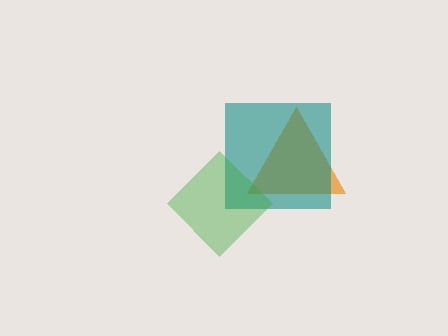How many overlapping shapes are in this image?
There are 3 overlapping shapes in the image.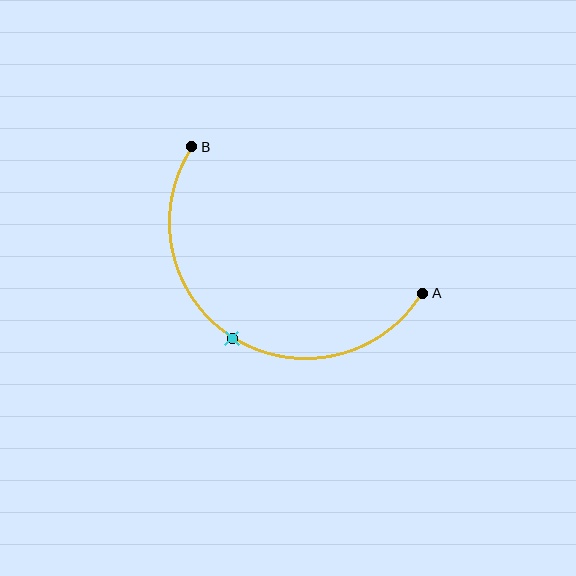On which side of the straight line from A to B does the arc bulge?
The arc bulges below the straight line connecting A and B.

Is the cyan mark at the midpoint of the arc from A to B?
Yes. The cyan mark lies on the arc at equal arc-length from both A and B — it is the arc midpoint.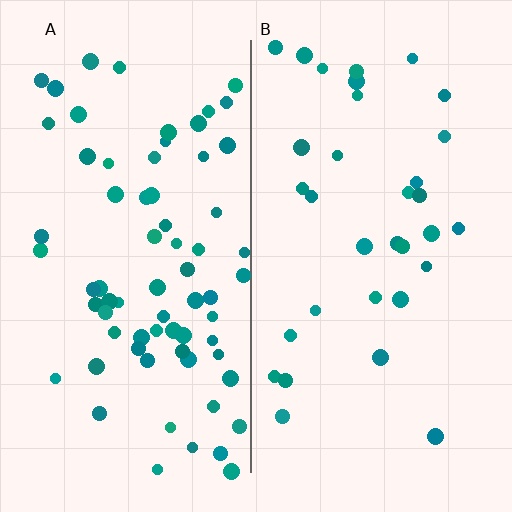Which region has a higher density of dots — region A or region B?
A (the left).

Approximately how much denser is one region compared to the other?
Approximately 2.1× — region A over region B.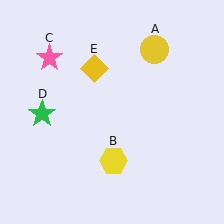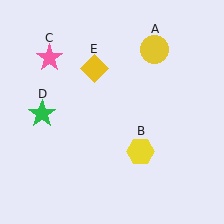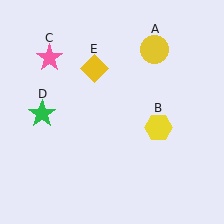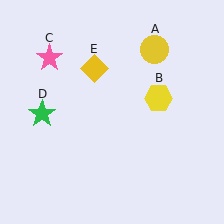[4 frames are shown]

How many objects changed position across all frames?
1 object changed position: yellow hexagon (object B).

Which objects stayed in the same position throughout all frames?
Yellow circle (object A) and pink star (object C) and green star (object D) and yellow diamond (object E) remained stationary.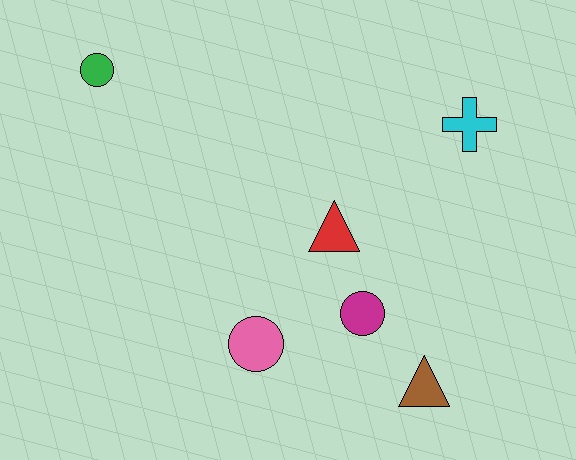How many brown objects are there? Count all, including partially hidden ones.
There is 1 brown object.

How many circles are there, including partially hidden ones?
There are 3 circles.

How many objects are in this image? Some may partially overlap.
There are 6 objects.